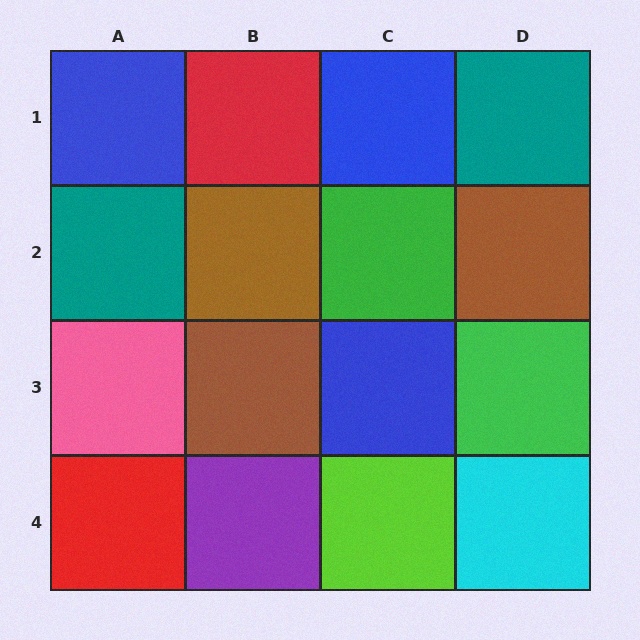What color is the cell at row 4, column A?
Red.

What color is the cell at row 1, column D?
Teal.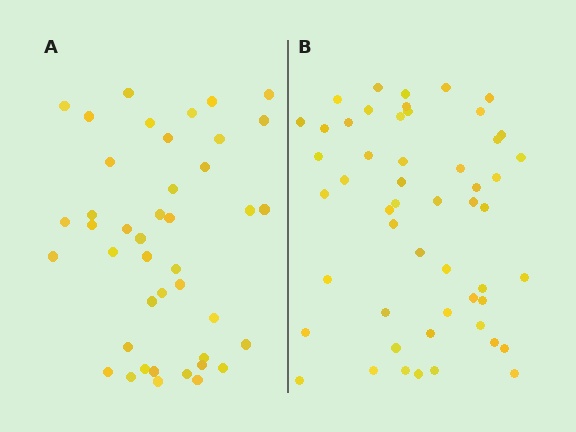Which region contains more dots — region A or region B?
Region B (the right region) has more dots.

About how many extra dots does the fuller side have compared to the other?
Region B has roughly 10 or so more dots than region A.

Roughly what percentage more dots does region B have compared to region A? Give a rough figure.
About 25% more.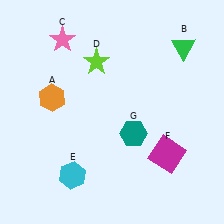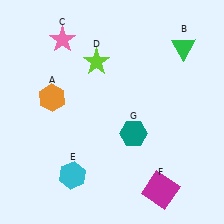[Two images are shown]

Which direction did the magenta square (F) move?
The magenta square (F) moved down.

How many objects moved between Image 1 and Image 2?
1 object moved between the two images.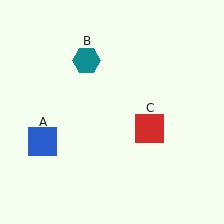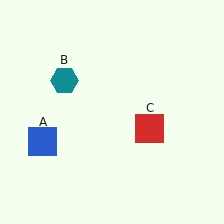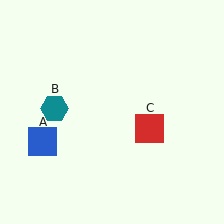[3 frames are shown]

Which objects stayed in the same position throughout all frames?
Blue square (object A) and red square (object C) remained stationary.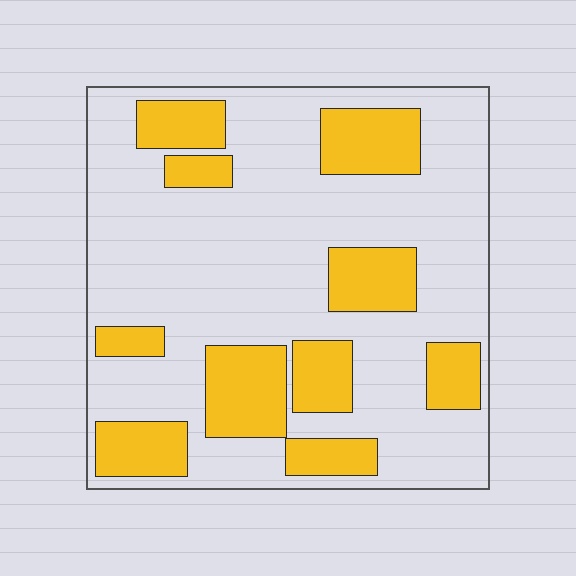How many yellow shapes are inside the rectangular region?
10.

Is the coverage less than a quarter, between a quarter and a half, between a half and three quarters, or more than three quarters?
Between a quarter and a half.